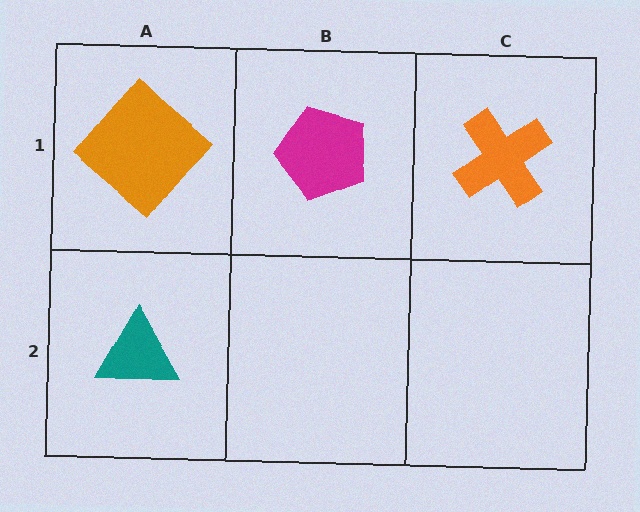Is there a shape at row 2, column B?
No, that cell is empty.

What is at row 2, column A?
A teal triangle.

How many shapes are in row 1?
3 shapes.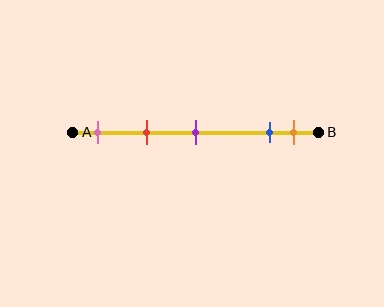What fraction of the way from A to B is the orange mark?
The orange mark is approximately 90% (0.9) of the way from A to B.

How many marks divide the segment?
There are 5 marks dividing the segment.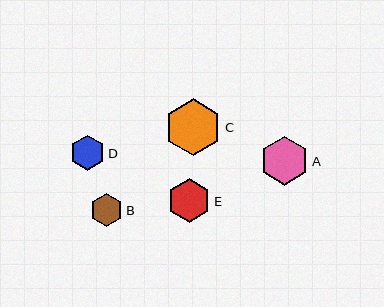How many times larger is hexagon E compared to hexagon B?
Hexagon E is approximately 1.3 times the size of hexagon B.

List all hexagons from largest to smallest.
From largest to smallest: C, A, E, D, B.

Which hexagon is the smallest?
Hexagon B is the smallest with a size of approximately 33 pixels.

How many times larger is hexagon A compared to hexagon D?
Hexagon A is approximately 1.4 times the size of hexagon D.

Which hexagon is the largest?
Hexagon C is the largest with a size of approximately 57 pixels.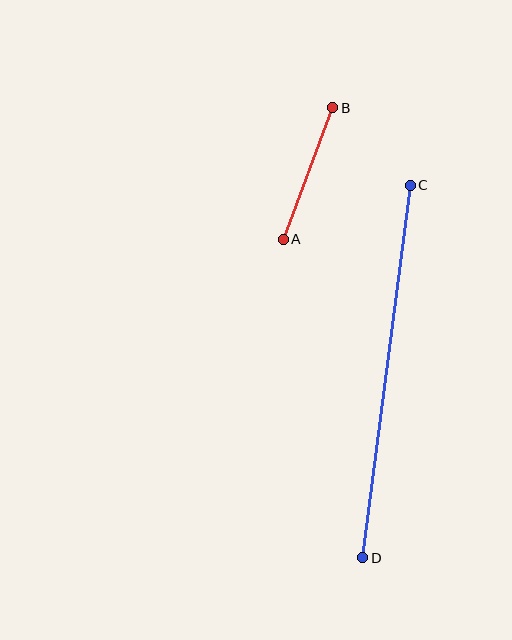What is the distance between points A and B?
The distance is approximately 140 pixels.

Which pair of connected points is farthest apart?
Points C and D are farthest apart.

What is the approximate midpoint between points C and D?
The midpoint is at approximately (386, 372) pixels.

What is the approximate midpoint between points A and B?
The midpoint is at approximately (308, 174) pixels.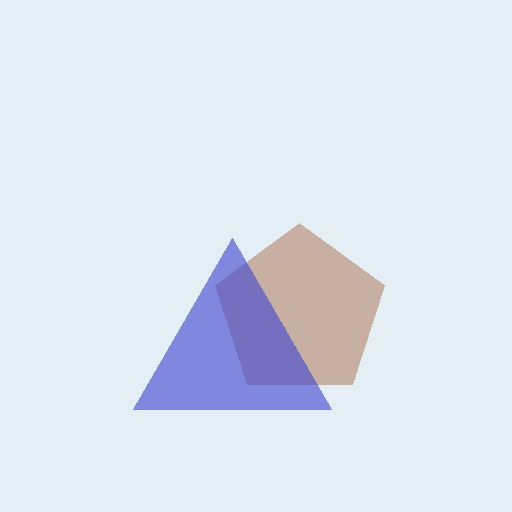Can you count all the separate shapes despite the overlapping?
Yes, there are 2 separate shapes.